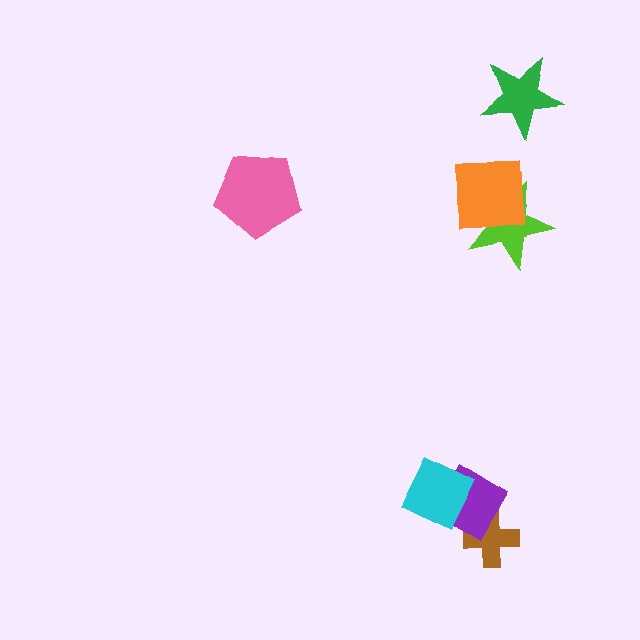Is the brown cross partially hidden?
Yes, it is partially covered by another shape.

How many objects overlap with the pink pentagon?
0 objects overlap with the pink pentagon.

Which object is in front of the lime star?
The orange square is in front of the lime star.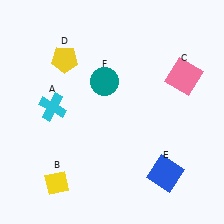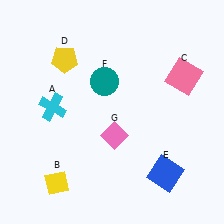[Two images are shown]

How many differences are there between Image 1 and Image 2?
There is 1 difference between the two images.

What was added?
A pink diamond (G) was added in Image 2.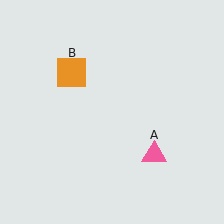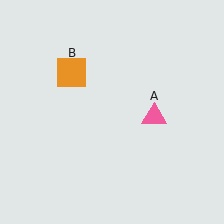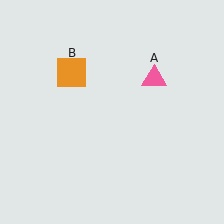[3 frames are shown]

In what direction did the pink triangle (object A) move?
The pink triangle (object A) moved up.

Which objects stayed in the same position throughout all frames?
Orange square (object B) remained stationary.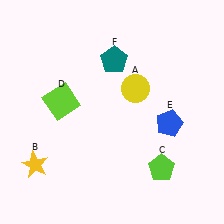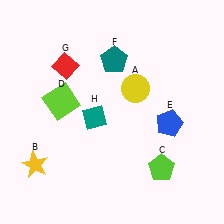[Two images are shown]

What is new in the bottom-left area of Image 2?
A teal diamond (H) was added in the bottom-left area of Image 2.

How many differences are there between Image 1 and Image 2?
There are 2 differences between the two images.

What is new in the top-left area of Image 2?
A red diamond (G) was added in the top-left area of Image 2.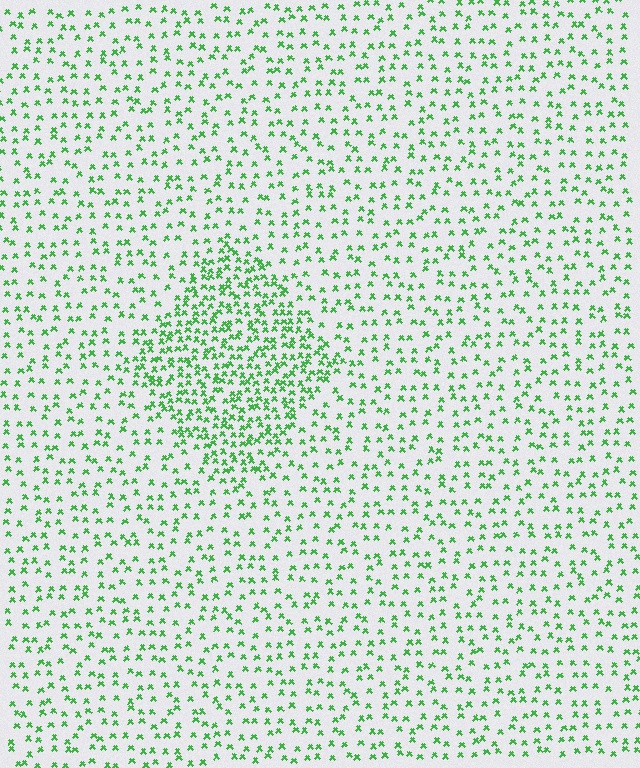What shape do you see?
I see a diamond.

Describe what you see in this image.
The image contains small green elements arranged at two different densities. A diamond-shaped region is visible where the elements are more densely packed than the surrounding area.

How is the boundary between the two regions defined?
The boundary is defined by a change in element density (approximately 2.1x ratio). All elements are the same color, size, and shape.